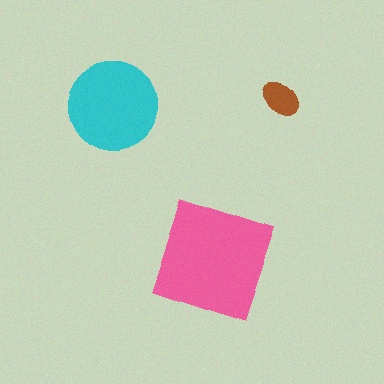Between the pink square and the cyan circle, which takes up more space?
The pink square.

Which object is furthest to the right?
The brown ellipse is rightmost.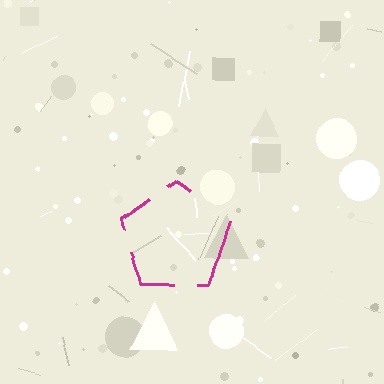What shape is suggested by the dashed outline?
The dashed outline suggests a pentagon.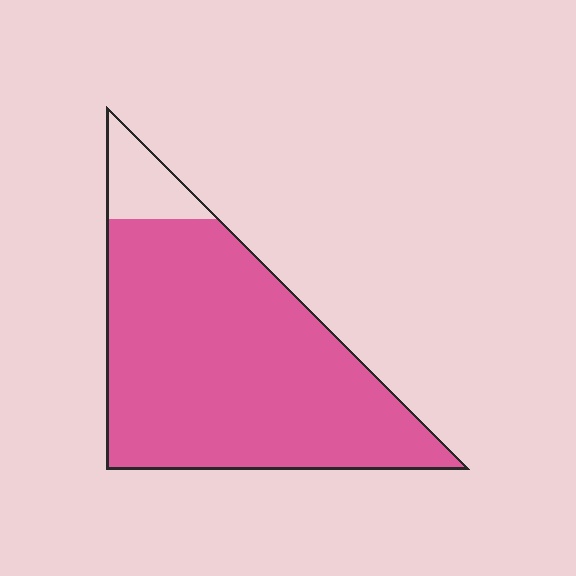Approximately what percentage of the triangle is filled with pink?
Approximately 90%.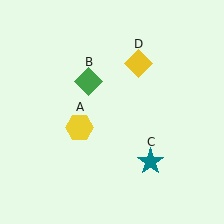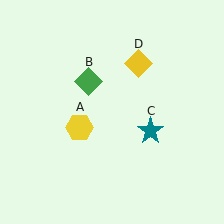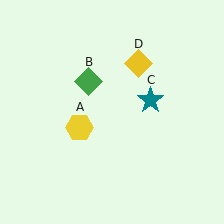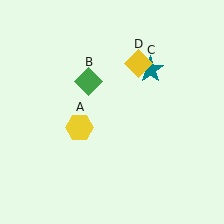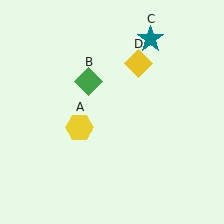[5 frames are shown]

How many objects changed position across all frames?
1 object changed position: teal star (object C).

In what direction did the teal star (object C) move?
The teal star (object C) moved up.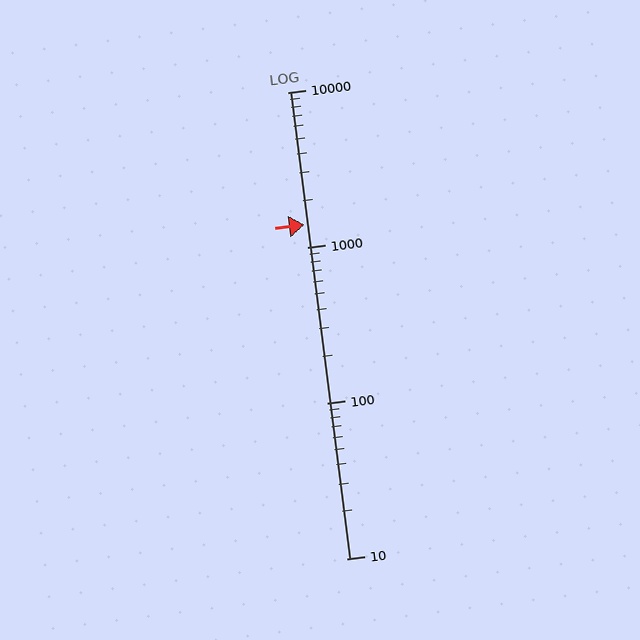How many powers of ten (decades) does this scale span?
The scale spans 3 decades, from 10 to 10000.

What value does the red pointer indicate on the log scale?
The pointer indicates approximately 1400.